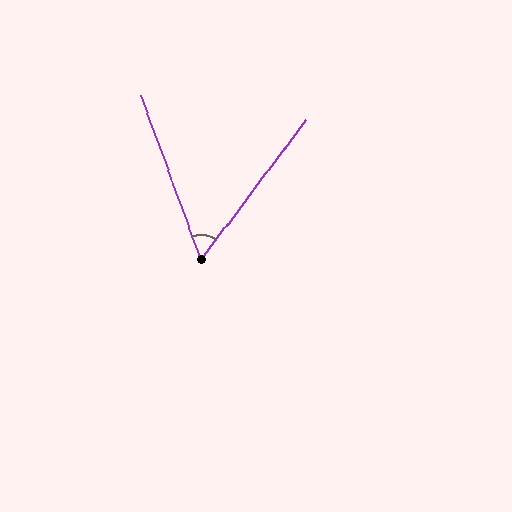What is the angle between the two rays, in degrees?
Approximately 57 degrees.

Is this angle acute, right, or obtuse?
It is acute.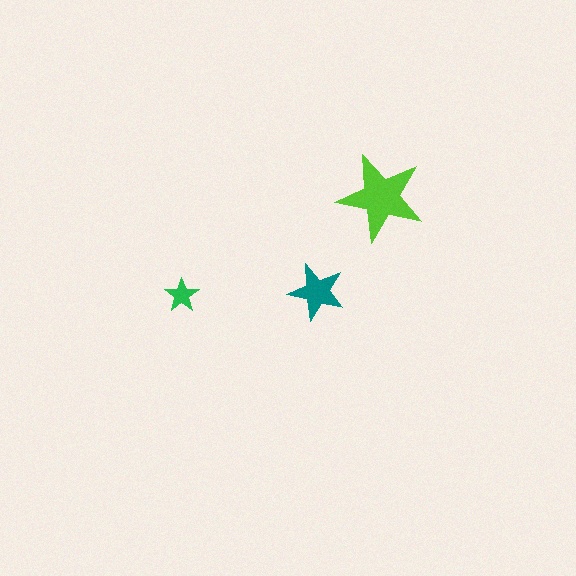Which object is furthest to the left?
The green star is leftmost.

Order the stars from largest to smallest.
the lime one, the teal one, the green one.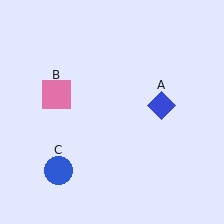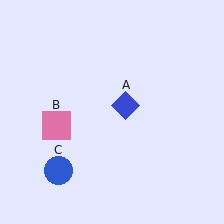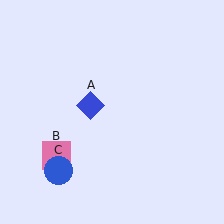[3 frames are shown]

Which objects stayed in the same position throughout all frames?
Blue circle (object C) remained stationary.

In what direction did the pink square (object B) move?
The pink square (object B) moved down.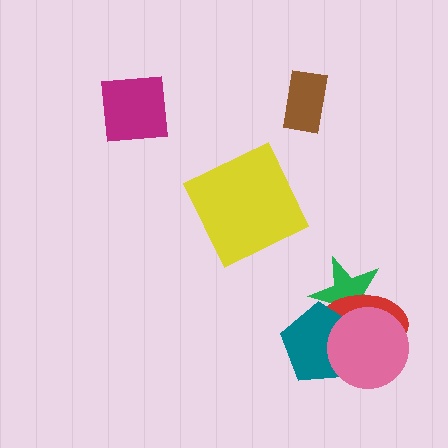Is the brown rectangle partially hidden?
No, no other shape covers it.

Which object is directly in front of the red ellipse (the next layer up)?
The teal pentagon is directly in front of the red ellipse.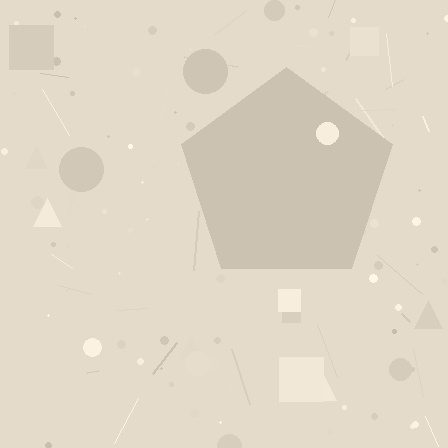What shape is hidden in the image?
A pentagon is hidden in the image.